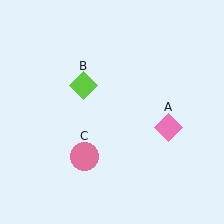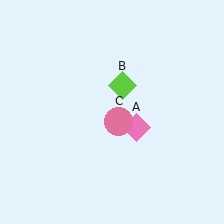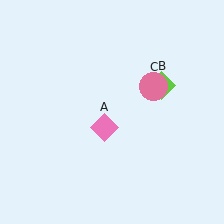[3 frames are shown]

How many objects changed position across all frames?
3 objects changed position: pink diamond (object A), lime diamond (object B), pink circle (object C).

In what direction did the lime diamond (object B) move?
The lime diamond (object B) moved right.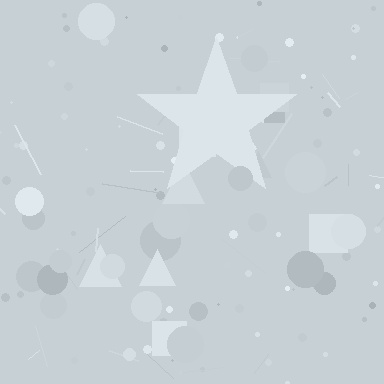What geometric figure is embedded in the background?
A star is embedded in the background.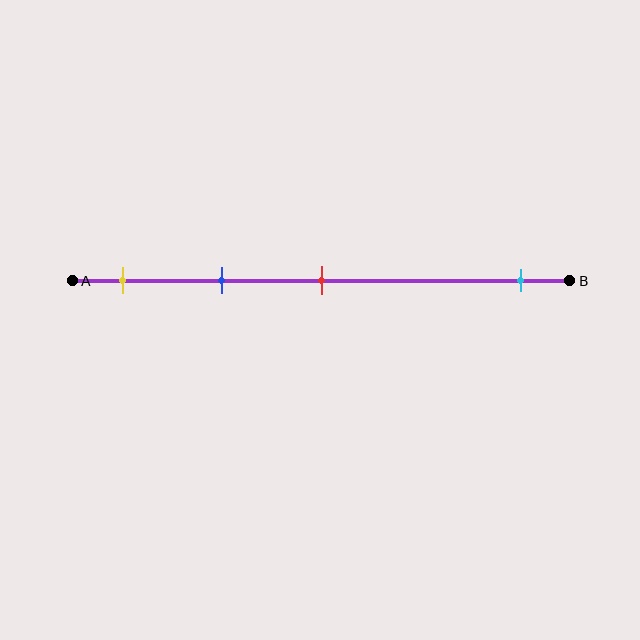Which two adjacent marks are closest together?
The yellow and blue marks are the closest adjacent pair.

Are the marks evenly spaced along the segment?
No, the marks are not evenly spaced.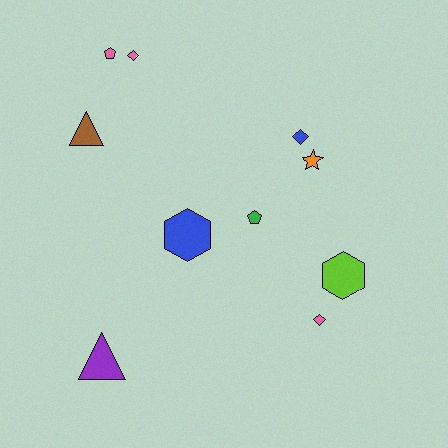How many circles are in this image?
There are no circles.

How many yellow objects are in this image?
There are no yellow objects.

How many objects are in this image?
There are 10 objects.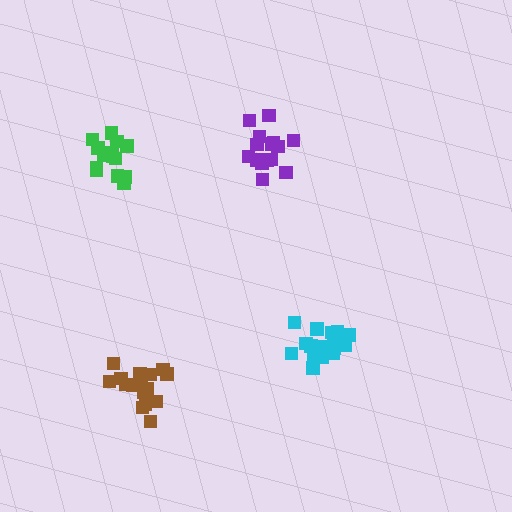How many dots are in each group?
Group 1: 14 dots, Group 2: 16 dots, Group 3: 15 dots, Group 4: 18 dots (63 total).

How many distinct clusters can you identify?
There are 4 distinct clusters.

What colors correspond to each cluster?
The clusters are colored: green, brown, purple, cyan.